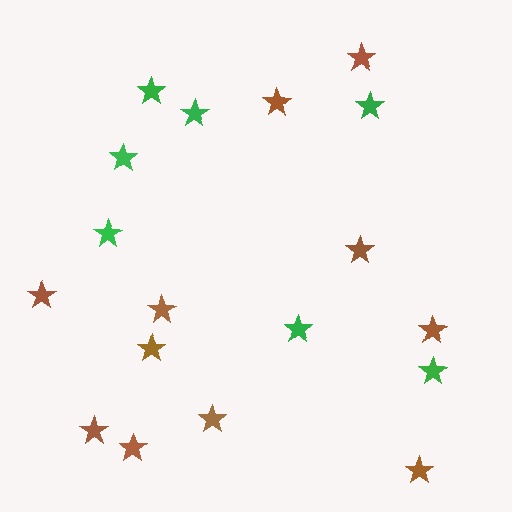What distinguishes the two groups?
There are 2 groups: one group of green stars (7) and one group of brown stars (11).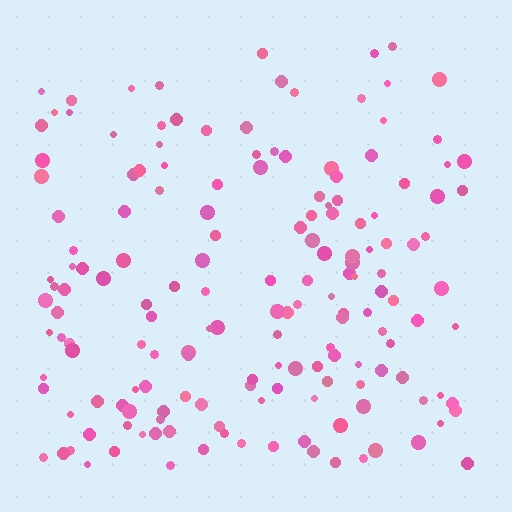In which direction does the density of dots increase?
From top to bottom, with the bottom side densest.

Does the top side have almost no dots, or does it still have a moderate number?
Still a moderate number, just noticeably fewer than the bottom.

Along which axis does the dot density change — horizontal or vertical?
Vertical.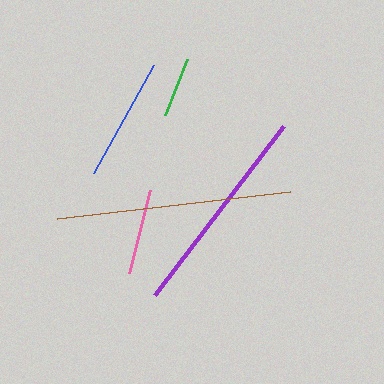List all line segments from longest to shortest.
From longest to shortest: brown, purple, blue, pink, green.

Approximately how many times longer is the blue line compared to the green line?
The blue line is approximately 2.0 times the length of the green line.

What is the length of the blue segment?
The blue segment is approximately 123 pixels long.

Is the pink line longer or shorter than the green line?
The pink line is longer than the green line.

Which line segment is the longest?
The brown line is the longest at approximately 234 pixels.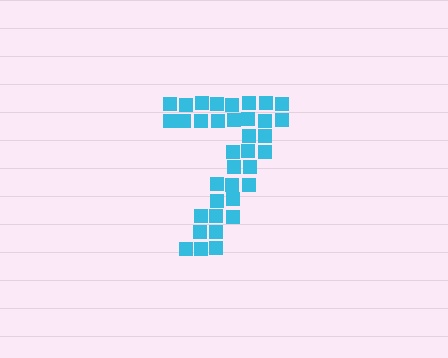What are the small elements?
The small elements are squares.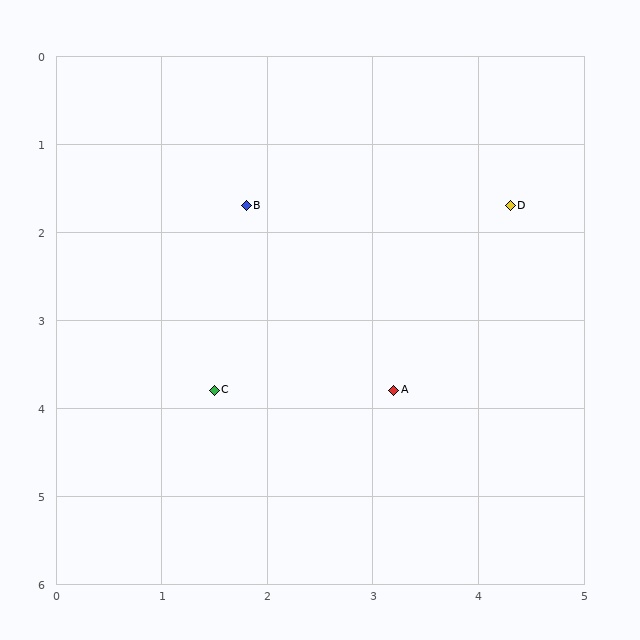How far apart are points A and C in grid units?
Points A and C are about 1.7 grid units apart.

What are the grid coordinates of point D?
Point D is at approximately (4.3, 1.7).